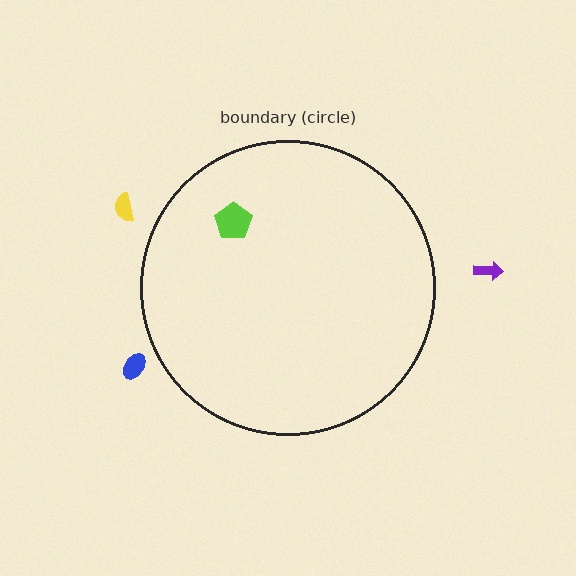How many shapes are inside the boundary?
1 inside, 3 outside.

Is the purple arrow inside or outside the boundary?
Outside.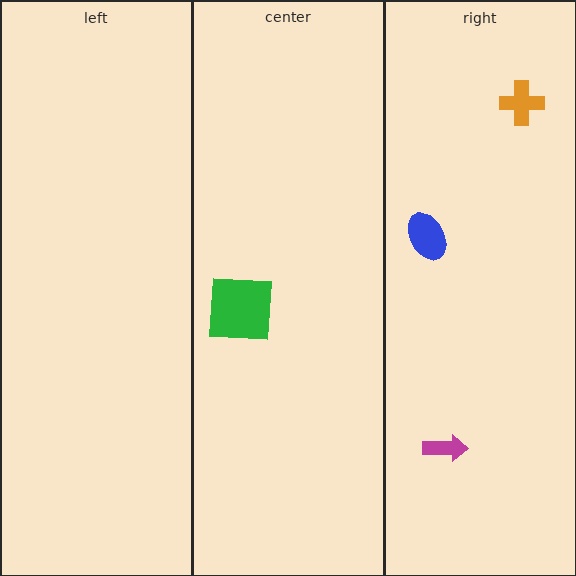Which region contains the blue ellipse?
The right region.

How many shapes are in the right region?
3.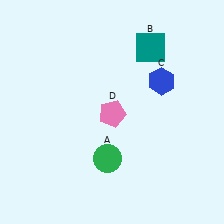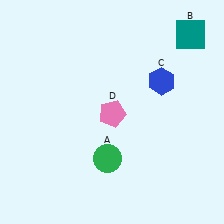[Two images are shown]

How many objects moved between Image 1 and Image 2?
1 object moved between the two images.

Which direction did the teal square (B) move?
The teal square (B) moved right.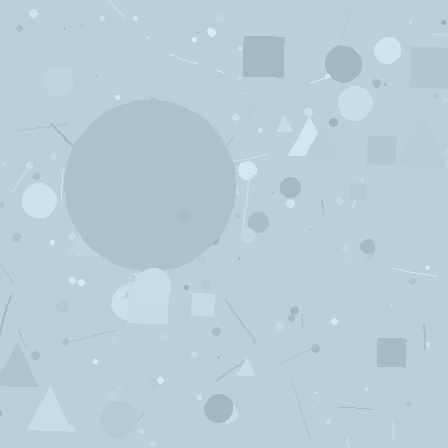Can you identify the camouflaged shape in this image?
The camouflaged shape is a circle.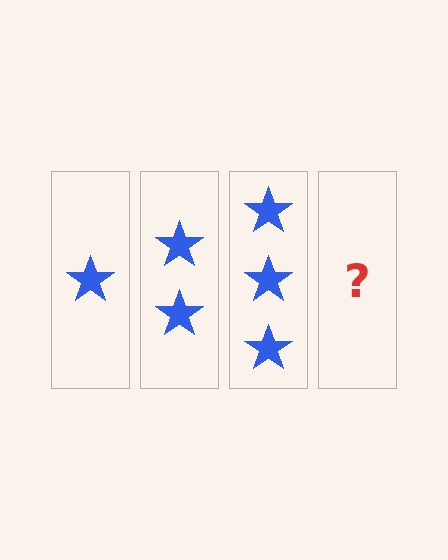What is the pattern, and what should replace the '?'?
The pattern is that each step adds one more star. The '?' should be 4 stars.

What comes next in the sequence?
The next element should be 4 stars.